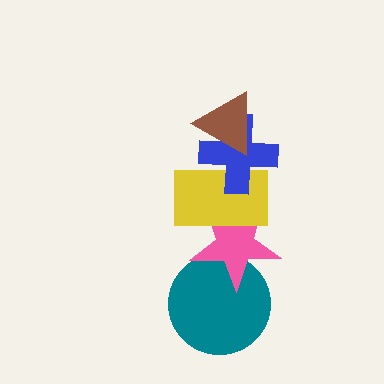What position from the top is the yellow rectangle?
The yellow rectangle is 3rd from the top.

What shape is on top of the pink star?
The yellow rectangle is on top of the pink star.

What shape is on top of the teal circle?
The pink star is on top of the teal circle.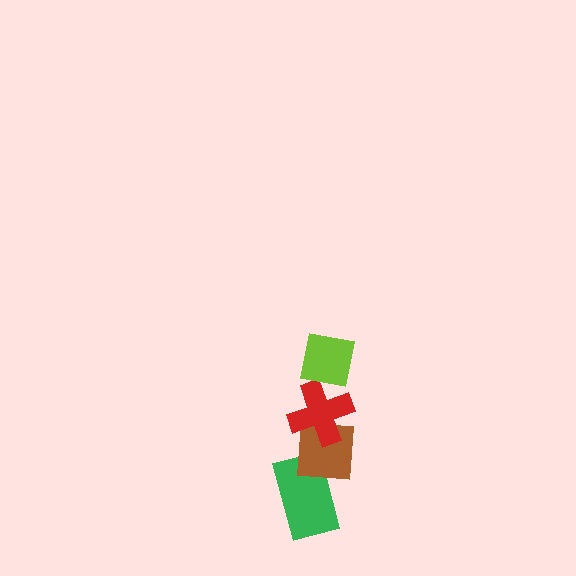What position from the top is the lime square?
The lime square is 1st from the top.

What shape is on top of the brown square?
The red cross is on top of the brown square.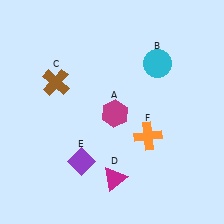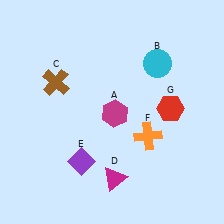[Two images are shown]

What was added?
A red hexagon (G) was added in Image 2.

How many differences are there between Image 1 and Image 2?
There is 1 difference between the two images.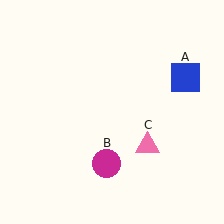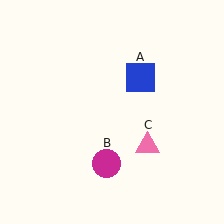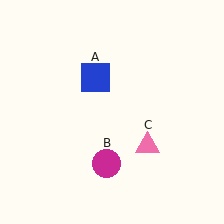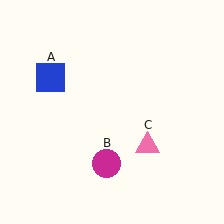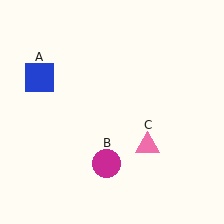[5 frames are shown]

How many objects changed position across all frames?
1 object changed position: blue square (object A).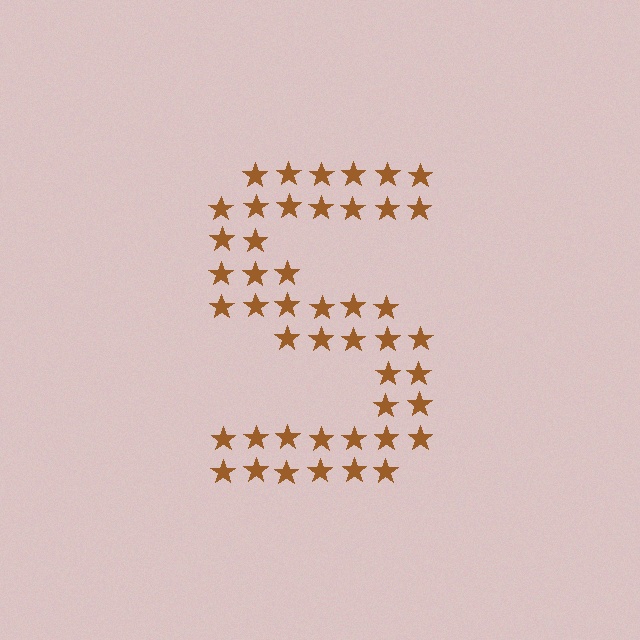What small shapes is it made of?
It is made of small stars.